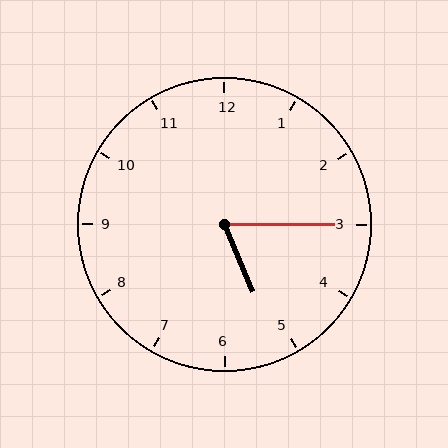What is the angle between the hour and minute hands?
Approximately 68 degrees.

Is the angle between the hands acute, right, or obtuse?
It is acute.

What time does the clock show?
5:15.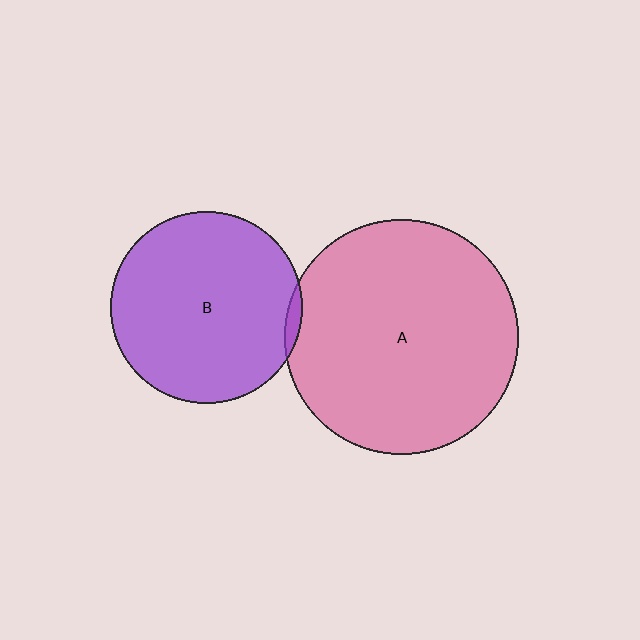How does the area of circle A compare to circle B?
Approximately 1.5 times.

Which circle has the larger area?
Circle A (pink).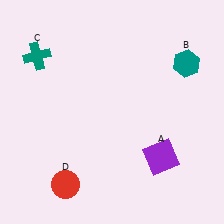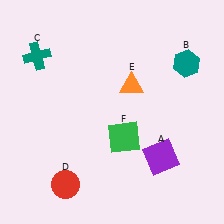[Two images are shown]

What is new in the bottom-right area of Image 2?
A green square (F) was added in the bottom-right area of Image 2.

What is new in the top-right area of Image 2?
An orange triangle (E) was added in the top-right area of Image 2.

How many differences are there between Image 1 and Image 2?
There are 2 differences between the two images.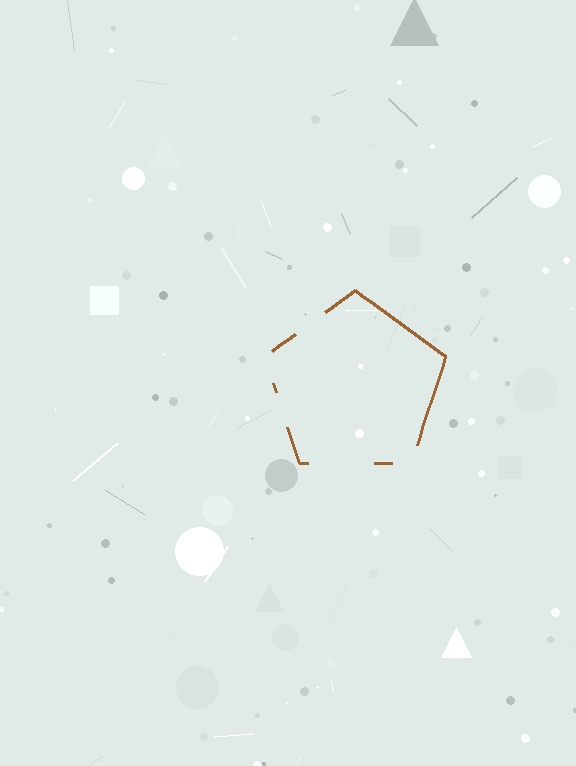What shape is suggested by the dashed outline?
The dashed outline suggests a pentagon.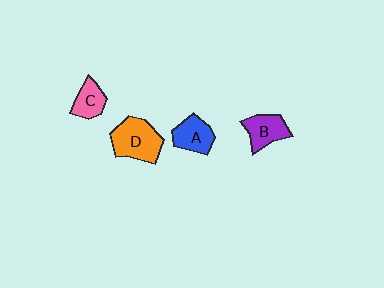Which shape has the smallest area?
Shape C (pink).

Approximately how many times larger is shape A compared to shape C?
Approximately 1.3 times.